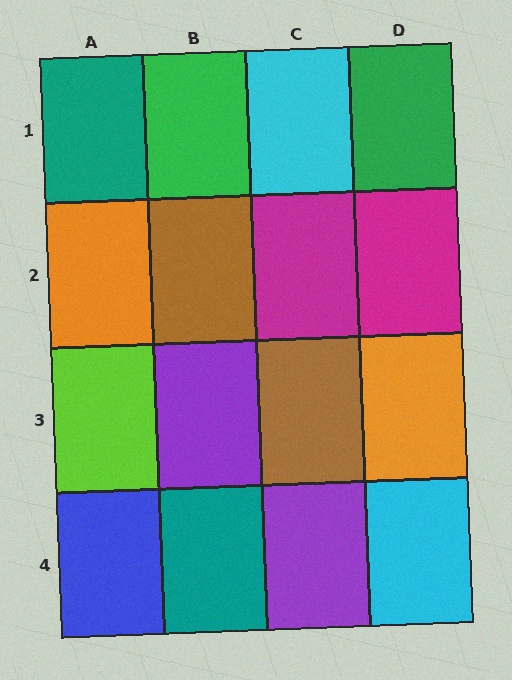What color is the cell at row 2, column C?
Magenta.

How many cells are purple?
2 cells are purple.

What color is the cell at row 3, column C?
Brown.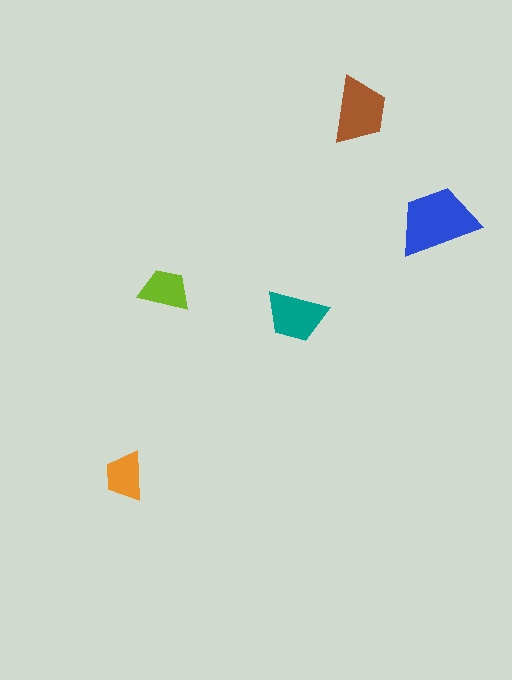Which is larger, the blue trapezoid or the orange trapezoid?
The blue one.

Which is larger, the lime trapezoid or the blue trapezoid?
The blue one.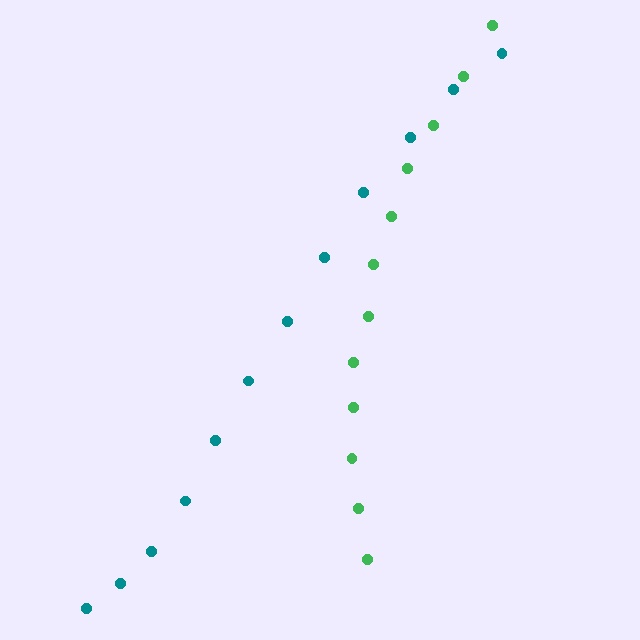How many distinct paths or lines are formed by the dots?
There are 2 distinct paths.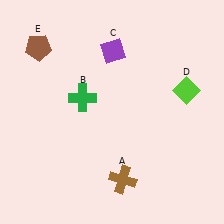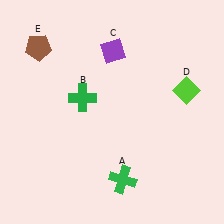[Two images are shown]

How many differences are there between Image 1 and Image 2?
There is 1 difference between the two images.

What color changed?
The cross (A) changed from brown in Image 1 to green in Image 2.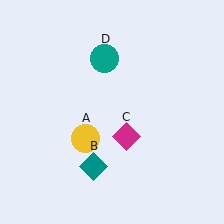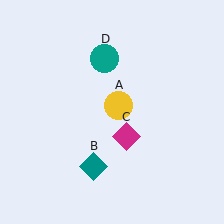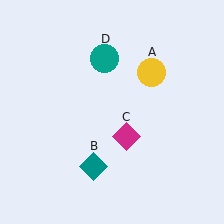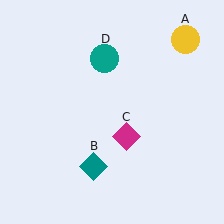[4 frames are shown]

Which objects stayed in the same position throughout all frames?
Teal diamond (object B) and magenta diamond (object C) and teal circle (object D) remained stationary.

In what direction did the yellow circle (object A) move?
The yellow circle (object A) moved up and to the right.